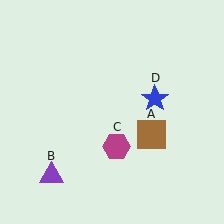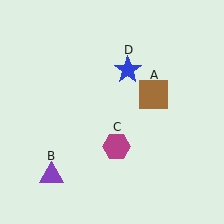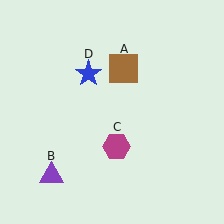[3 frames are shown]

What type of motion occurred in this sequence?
The brown square (object A), blue star (object D) rotated counterclockwise around the center of the scene.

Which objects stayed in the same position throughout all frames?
Purple triangle (object B) and magenta hexagon (object C) remained stationary.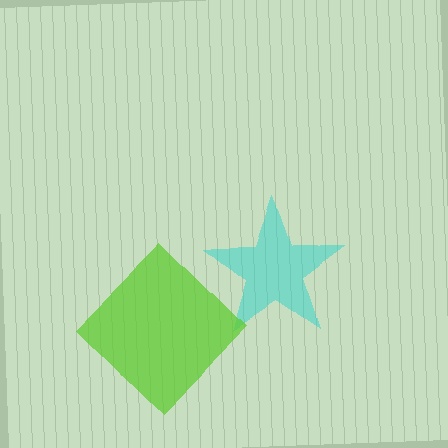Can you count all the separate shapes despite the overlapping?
Yes, there are 2 separate shapes.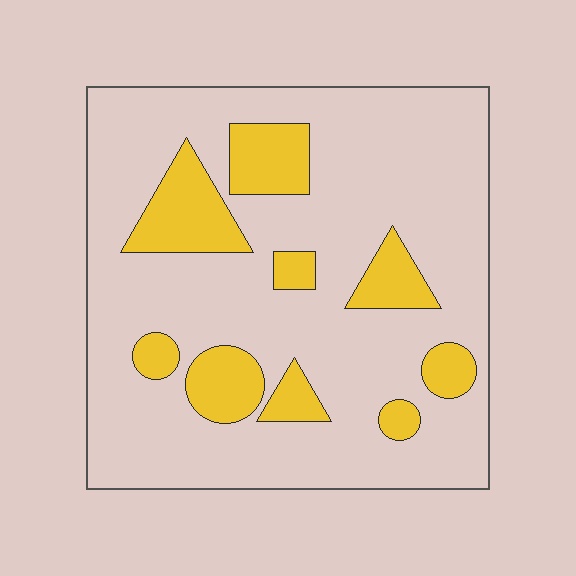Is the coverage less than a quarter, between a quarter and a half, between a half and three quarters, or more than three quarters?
Less than a quarter.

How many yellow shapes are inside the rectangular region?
9.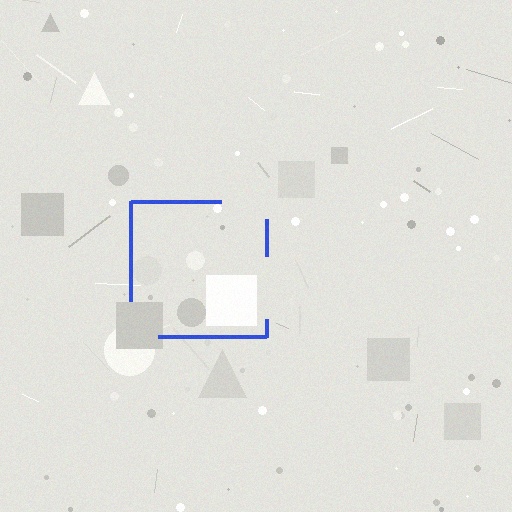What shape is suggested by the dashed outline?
The dashed outline suggests a square.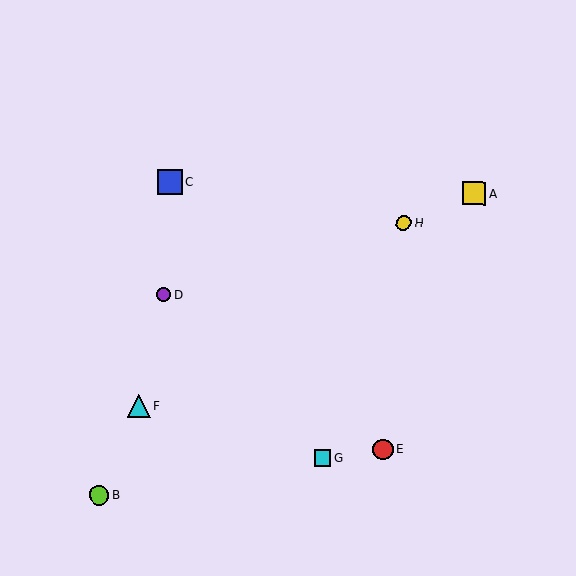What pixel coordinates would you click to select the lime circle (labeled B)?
Click at (99, 495) to select the lime circle B.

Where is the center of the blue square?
The center of the blue square is at (170, 182).